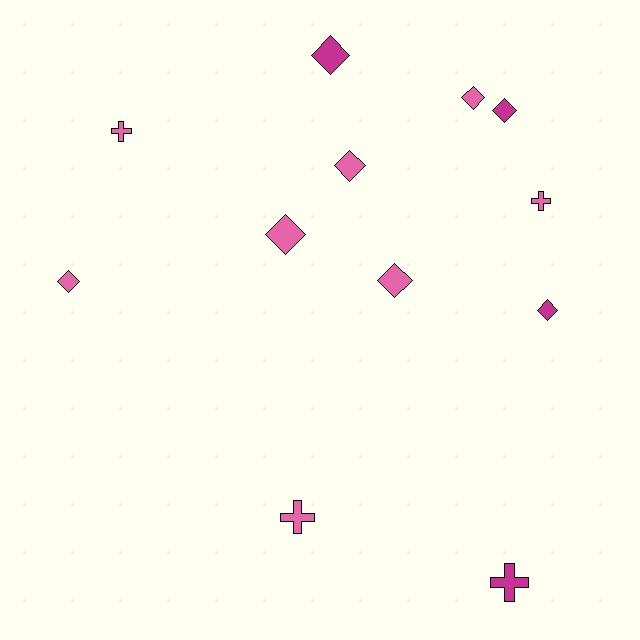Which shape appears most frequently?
Diamond, with 8 objects.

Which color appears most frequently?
Pink, with 8 objects.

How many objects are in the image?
There are 12 objects.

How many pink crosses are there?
There are 3 pink crosses.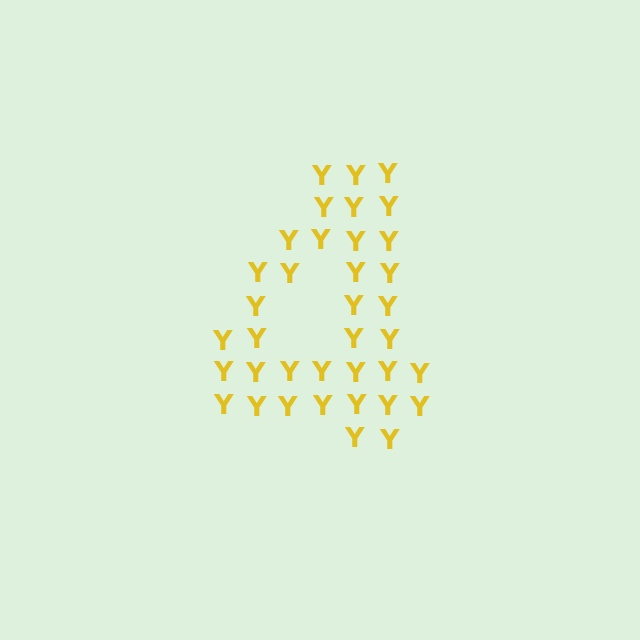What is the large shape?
The large shape is the digit 4.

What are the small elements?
The small elements are letter Y's.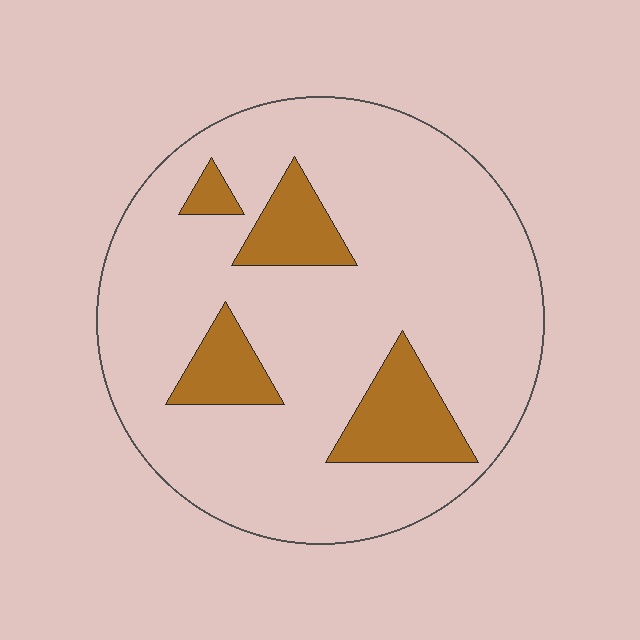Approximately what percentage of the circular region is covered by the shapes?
Approximately 15%.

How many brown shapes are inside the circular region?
4.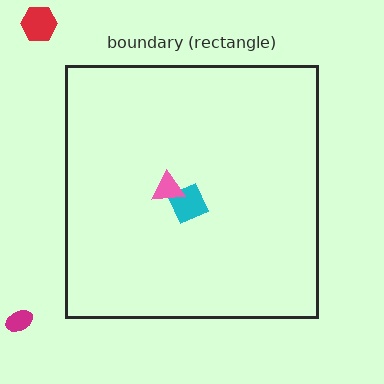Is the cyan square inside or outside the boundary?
Inside.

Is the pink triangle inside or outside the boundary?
Inside.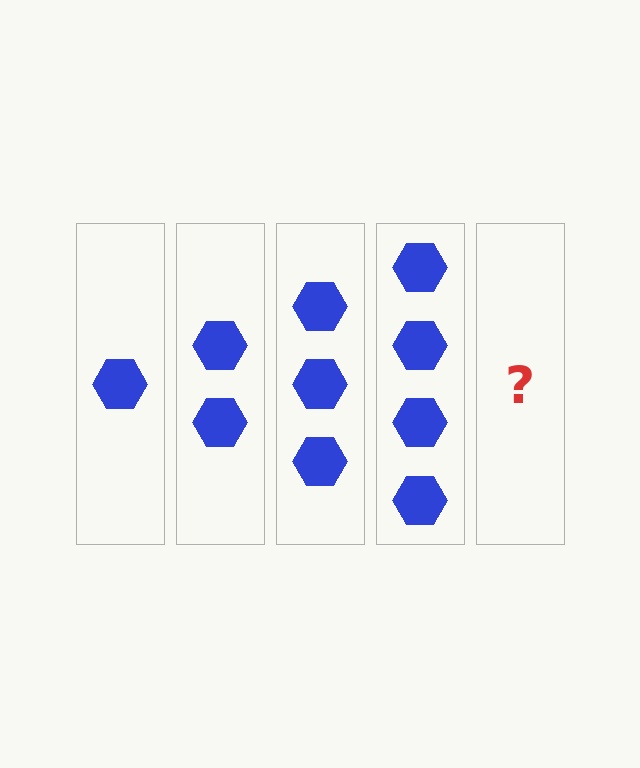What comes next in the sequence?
The next element should be 5 hexagons.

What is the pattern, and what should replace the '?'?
The pattern is that each step adds one more hexagon. The '?' should be 5 hexagons.